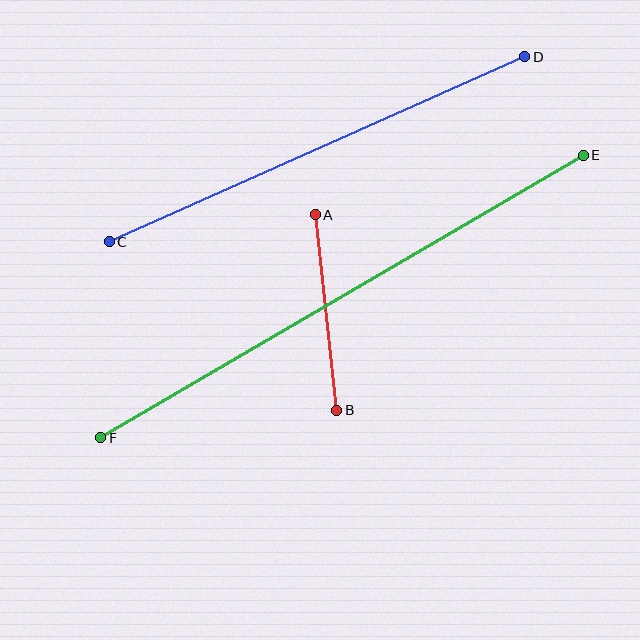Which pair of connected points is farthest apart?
Points E and F are farthest apart.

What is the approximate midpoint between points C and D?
The midpoint is at approximately (317, 149) pixels.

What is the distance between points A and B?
The distance is approximately 196 pixels.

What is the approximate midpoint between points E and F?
The midpoint is at approximately (342, 297) pixels.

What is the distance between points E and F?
The distance is approximately 559 pixels.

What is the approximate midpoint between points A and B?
The midpoint is at approximately (326, 313) pixels.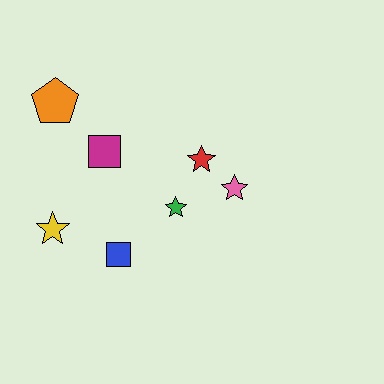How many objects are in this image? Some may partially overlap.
There are 7 objects.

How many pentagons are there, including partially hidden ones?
There is 1 pentagon.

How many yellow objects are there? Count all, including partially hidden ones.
There is 1 yellow object.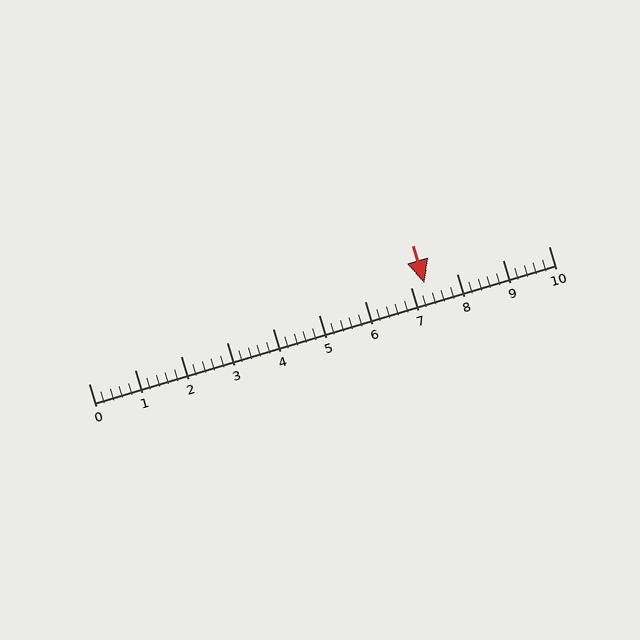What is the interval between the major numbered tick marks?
The major tick marks are spaced 1 units apart.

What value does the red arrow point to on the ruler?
The red arrow points to approximately 7.3.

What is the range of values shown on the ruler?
The ruler shows values from 0 to 10.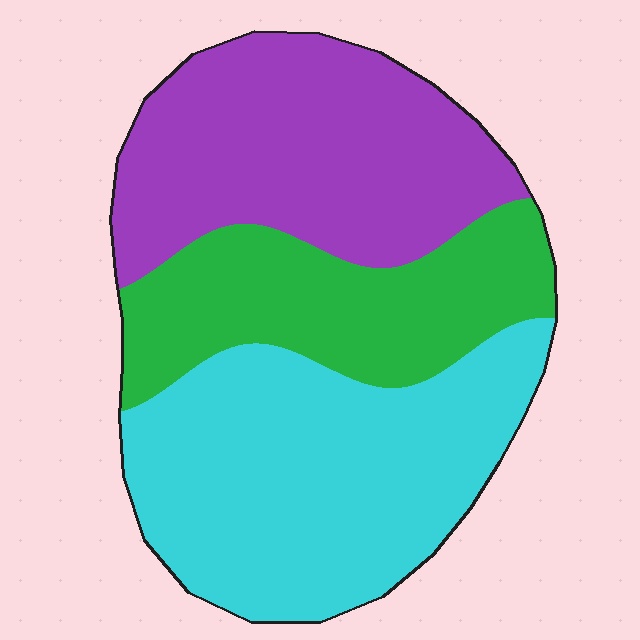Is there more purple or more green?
Purple.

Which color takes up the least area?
Green, at roughly 25%.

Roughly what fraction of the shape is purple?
Purple takes up about one third (1/3) of the shape.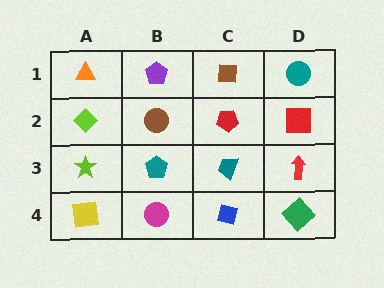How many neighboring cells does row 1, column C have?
3.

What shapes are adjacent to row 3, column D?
A red square (row 2, column D), a green diamond (row 4, column D), a teal trapezoid (row 3, column C).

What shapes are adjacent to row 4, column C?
A teal trapezoid (row 3, column C), a magenta circle (row 4, column B), a green diamond (row 4, column D).